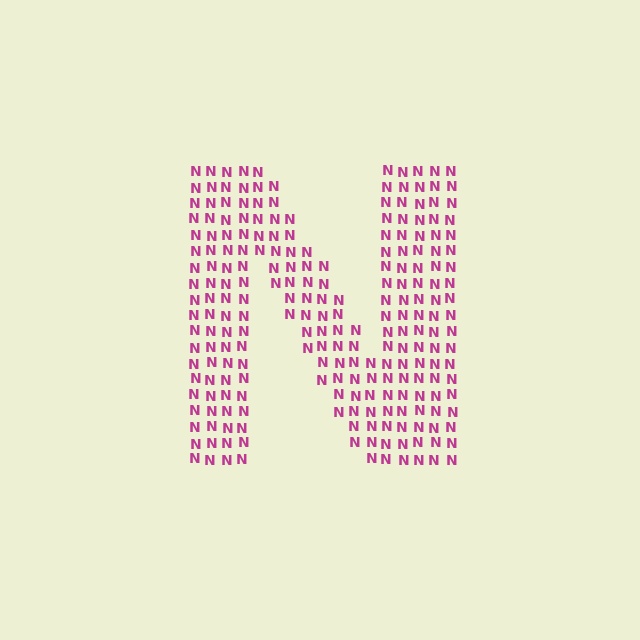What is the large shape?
The large shape is the letter N.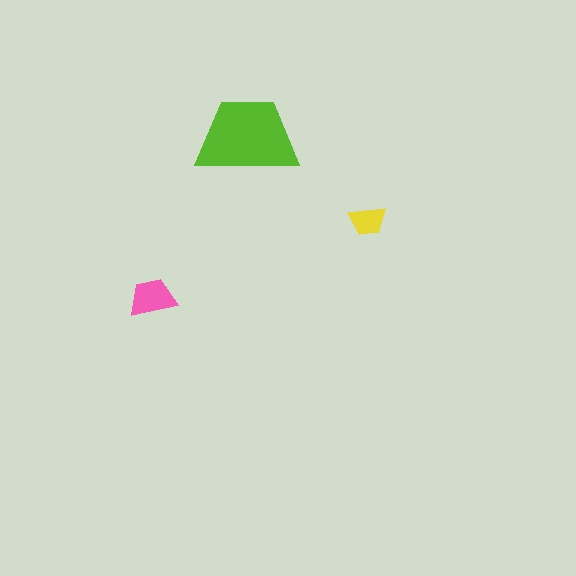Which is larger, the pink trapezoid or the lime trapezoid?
The lime one.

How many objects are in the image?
There are 3 objects in the image.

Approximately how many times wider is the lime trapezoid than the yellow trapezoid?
About 3 times wider.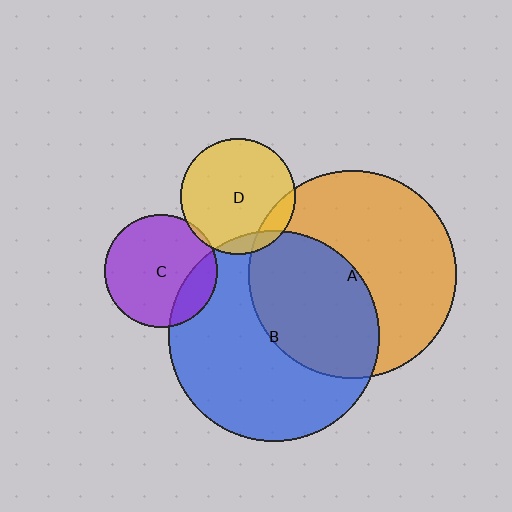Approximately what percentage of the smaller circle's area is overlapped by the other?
Approximately 40%.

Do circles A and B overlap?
Yes.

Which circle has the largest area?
Circle B (blue).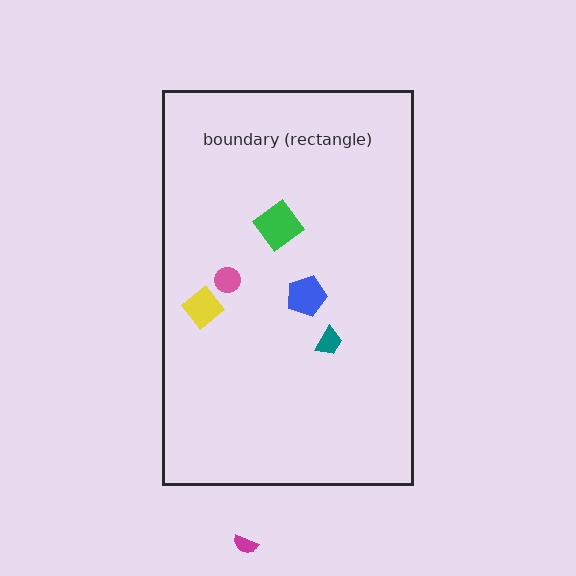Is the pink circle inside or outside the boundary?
Inside.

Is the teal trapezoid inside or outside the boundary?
Inside.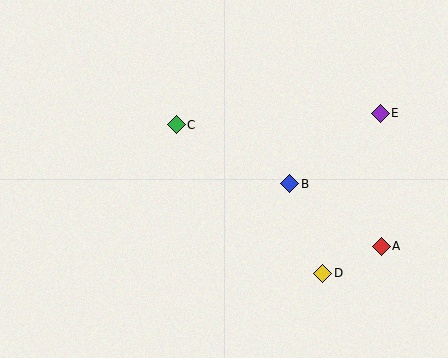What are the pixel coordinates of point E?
Point E is at (380, 113).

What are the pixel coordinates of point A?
Point A is at (381, 246).